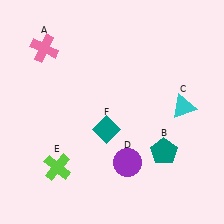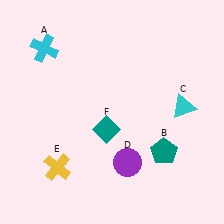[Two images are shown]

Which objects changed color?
A changed from pink to cyan. E changed from lime to yellow.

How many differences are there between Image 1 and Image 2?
There are 2 differences between the two images.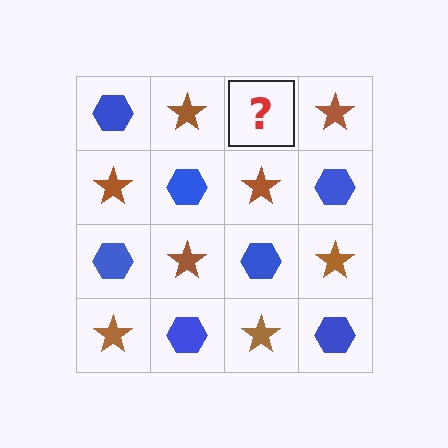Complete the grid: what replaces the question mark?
The question mark should be replaced with a blue hexagon.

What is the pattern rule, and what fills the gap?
The rule is that it alternates blue hexagon and brown star in a checkerboard pattern. The gap should be filled with a blue hexagon.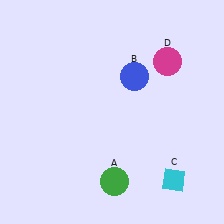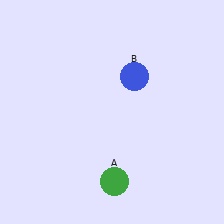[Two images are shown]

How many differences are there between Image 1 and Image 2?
There are 2 differences between the two images.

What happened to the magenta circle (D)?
The magenta circle (D) was removed in Image 2. It was in the top-right area of Image 1.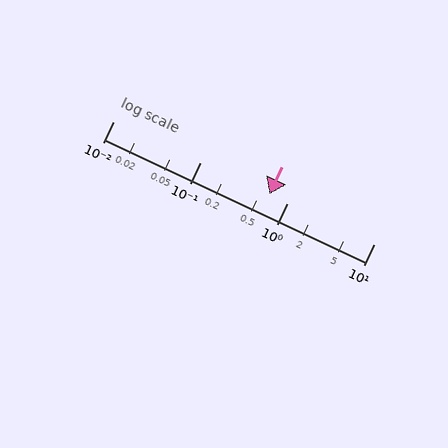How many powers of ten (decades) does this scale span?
The scale spans 3 decades, from 0.01 to 10.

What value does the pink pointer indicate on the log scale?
The pointer indicates approximately 0.63.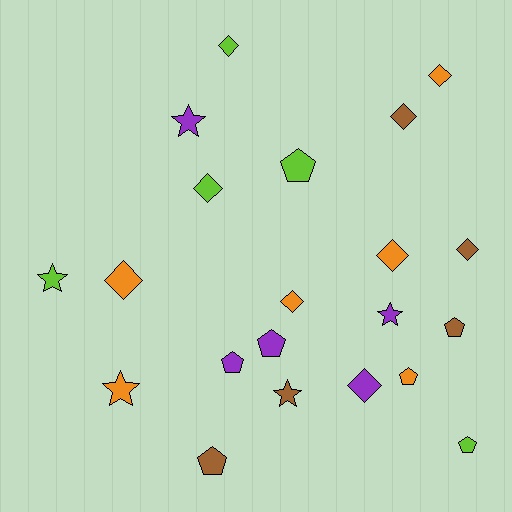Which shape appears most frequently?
Diamond, with 9 objects.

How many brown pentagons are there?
There are 2 brown pentagons.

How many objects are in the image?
There are 21 objects.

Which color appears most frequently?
Orange, with 6 objects.